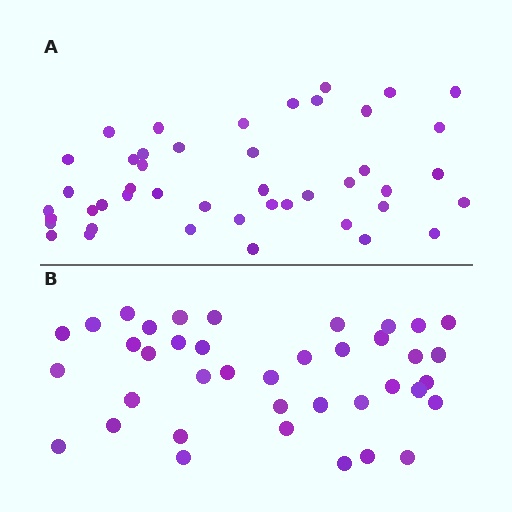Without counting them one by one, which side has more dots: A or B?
Region A (the top region) has more dots.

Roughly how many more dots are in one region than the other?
Region A has about 6 more dots than region B.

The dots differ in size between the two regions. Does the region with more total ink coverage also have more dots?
No. Region B has more total ink coverage because its dots are larger, but region A actually contains more individual dots. Total area can be misleading — the number of items is what matters here.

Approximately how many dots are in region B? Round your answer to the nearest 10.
About 40 dots. (The exact count is 39, which rounds to 40.)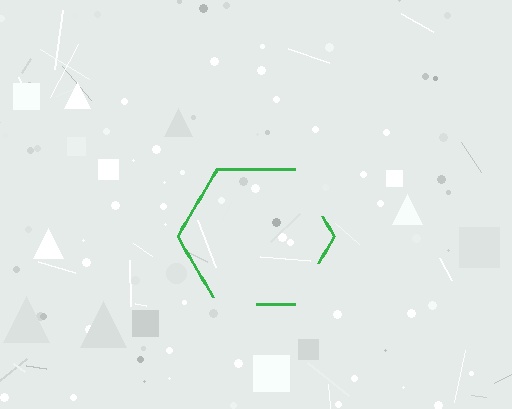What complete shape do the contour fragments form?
The contour fragments form a hexagon.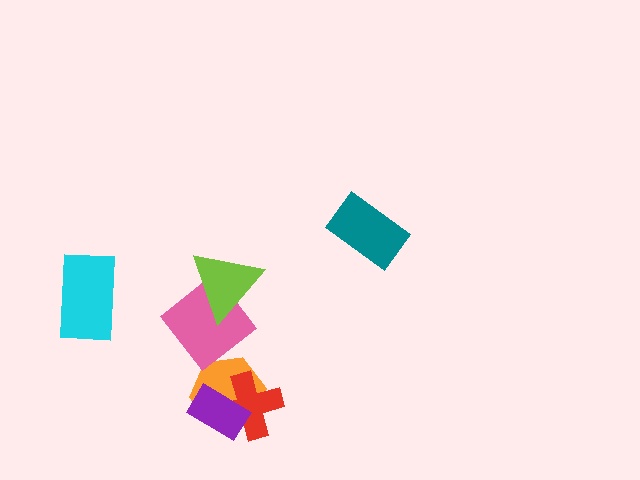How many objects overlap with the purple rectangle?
2 objects overlap with the purple rectangle.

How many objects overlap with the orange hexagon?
2 objects overlap with the orange hexagon.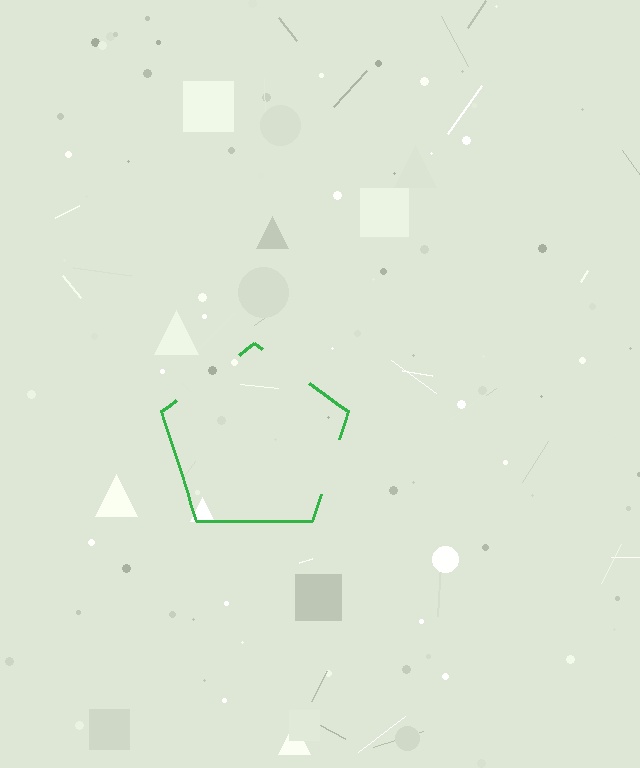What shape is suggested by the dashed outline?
The dashed outline suggests a pentagon.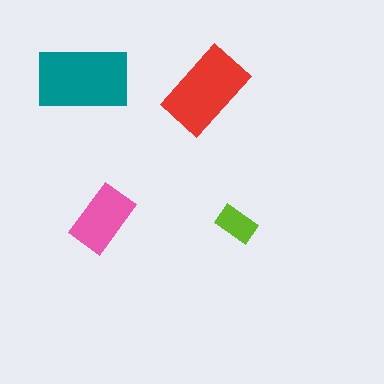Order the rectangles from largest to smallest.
the teal one, the red one, the pink one, the lime one.